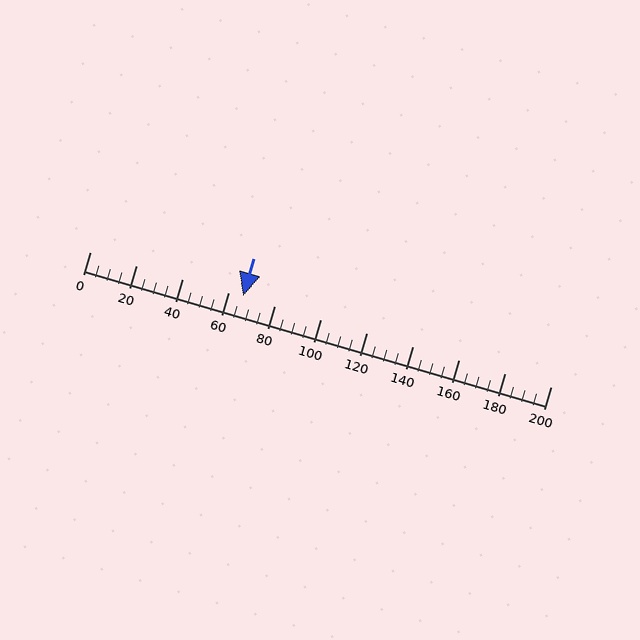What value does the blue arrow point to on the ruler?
The blue arrow points to approximately 66.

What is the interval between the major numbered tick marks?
The major tick marks are spaced 20 units apart.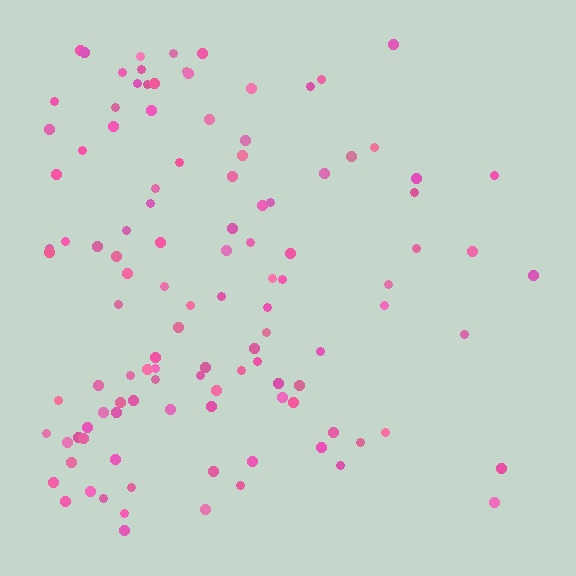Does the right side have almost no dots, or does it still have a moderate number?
Still a moderate number, just noticeably fewer than the left.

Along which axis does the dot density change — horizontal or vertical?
Horizontal.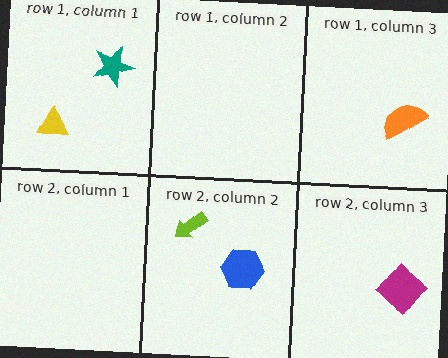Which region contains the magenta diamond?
The row 2, column 3 region.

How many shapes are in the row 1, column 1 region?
2.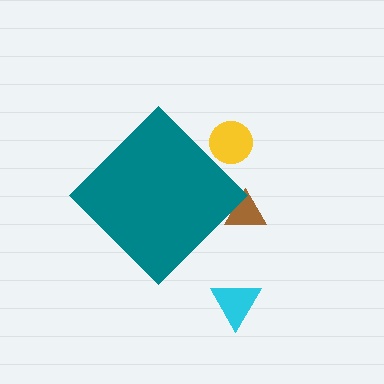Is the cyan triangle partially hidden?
No, the cyan triangle is fully visible.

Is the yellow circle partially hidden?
Yes, the yellow circle is partially hidden behind the teal diamond.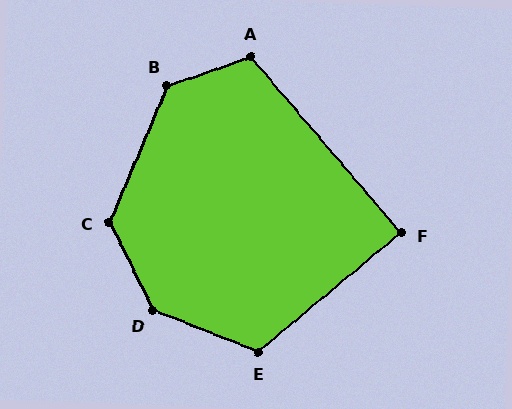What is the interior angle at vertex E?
Approximately 119 degrees (obtuse).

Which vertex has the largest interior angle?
D, at approximately 138 degrees.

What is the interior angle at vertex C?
Approximately 130 degrees (obtuse).